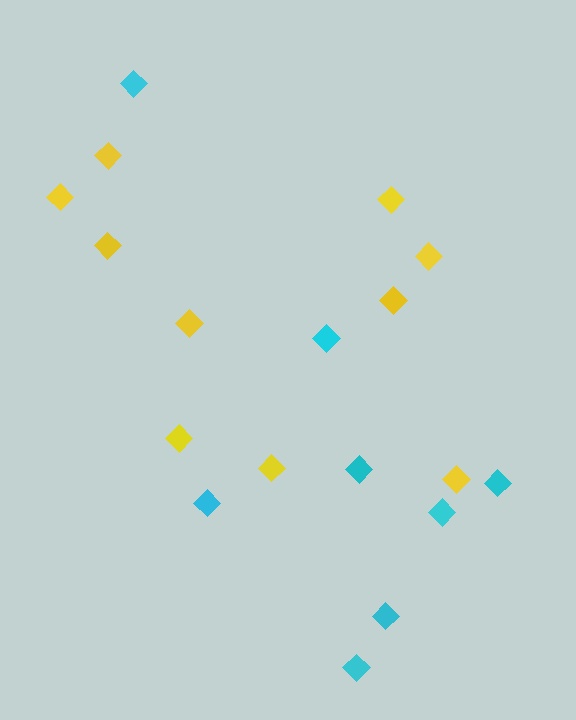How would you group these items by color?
There are 2 groups: one group of yellow diamonds (10) and one group of cyan diamonds (8).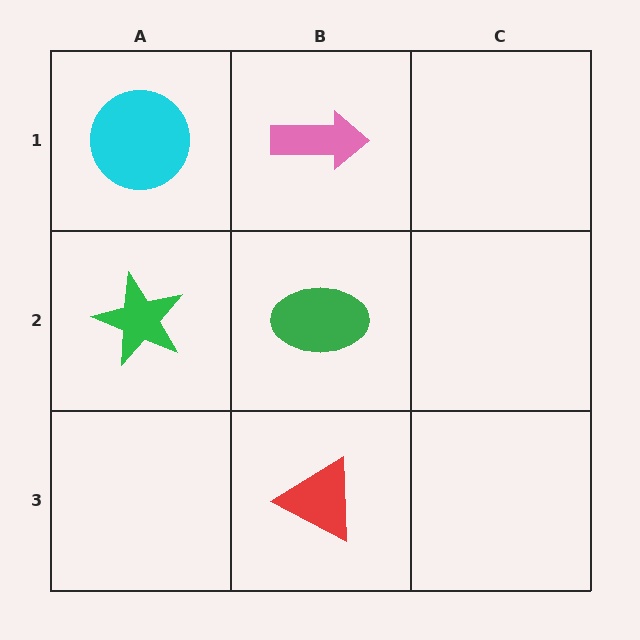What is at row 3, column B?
A red triangle.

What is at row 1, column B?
A pink arrow.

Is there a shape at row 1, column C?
No, that cell is empty.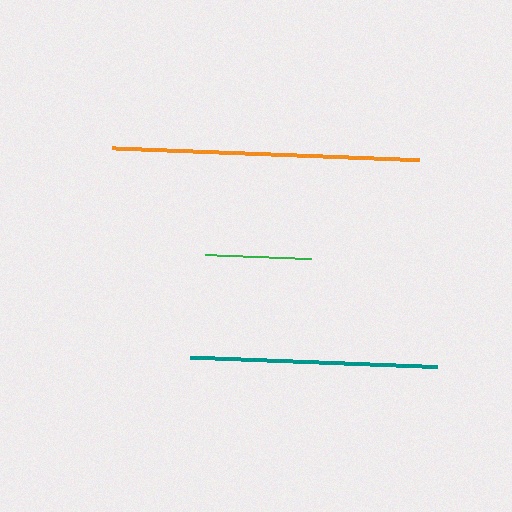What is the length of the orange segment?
The orange segment is approximately 307 pixels long.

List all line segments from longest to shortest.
From longest to shortest: orange, teal, green.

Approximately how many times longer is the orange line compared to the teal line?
The orange line is approximately 1.2 times the length of the teal line.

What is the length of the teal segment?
The teal segment is approximately 247 pixels long.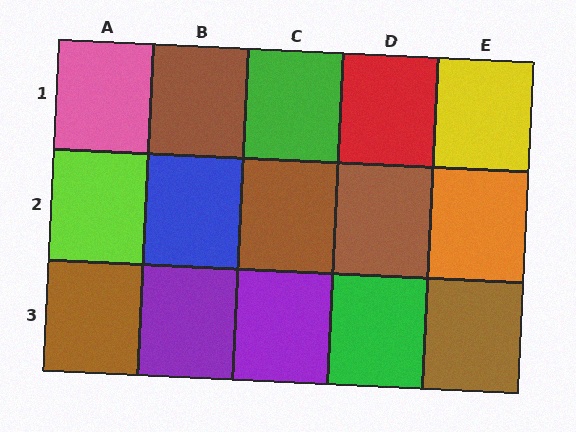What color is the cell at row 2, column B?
Blue.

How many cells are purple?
2 cells are purple.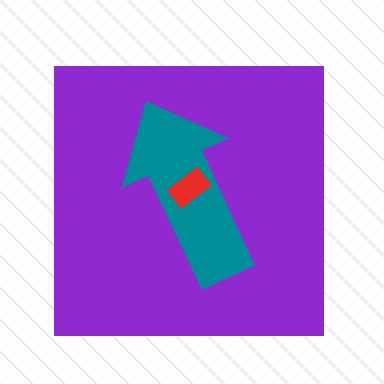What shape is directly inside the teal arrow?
The red rectangle.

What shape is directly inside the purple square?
The teal arrow.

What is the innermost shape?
The red rectangle.